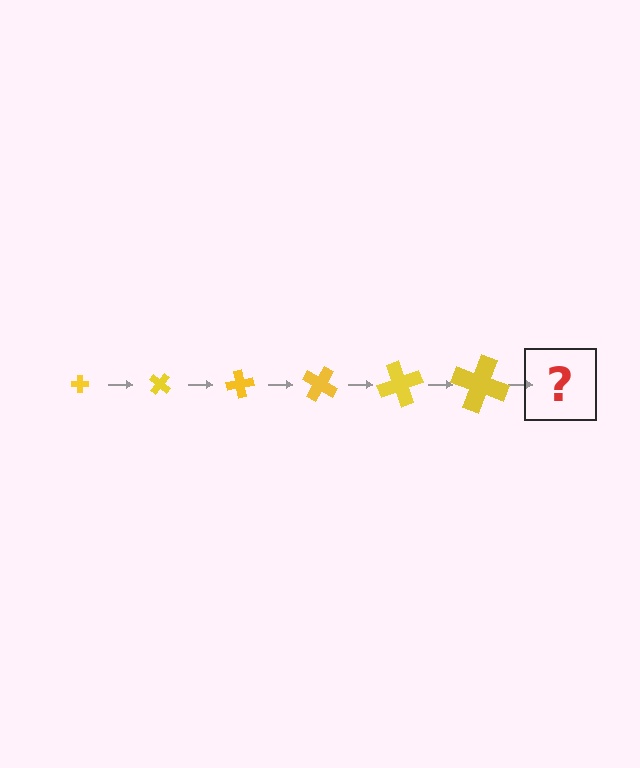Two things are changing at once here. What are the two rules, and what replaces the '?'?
The two rules are that the cross grows larger each step and it rotates 40 degrees each step. The '?' should be a cross, larger than the previous one and rotated 240 degrees from the start.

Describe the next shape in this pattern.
It should be a cross, larger than the previous one and rotated 240 degrees from the start.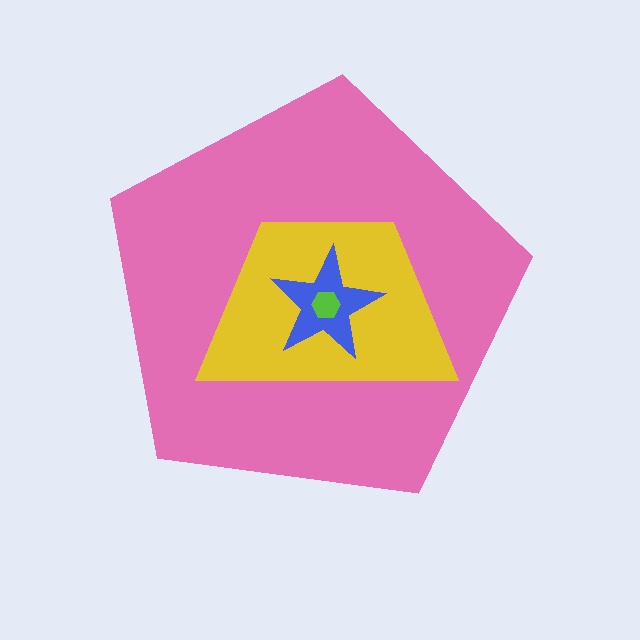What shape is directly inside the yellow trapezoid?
The blue star.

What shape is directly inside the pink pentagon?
The yellow trapezoid.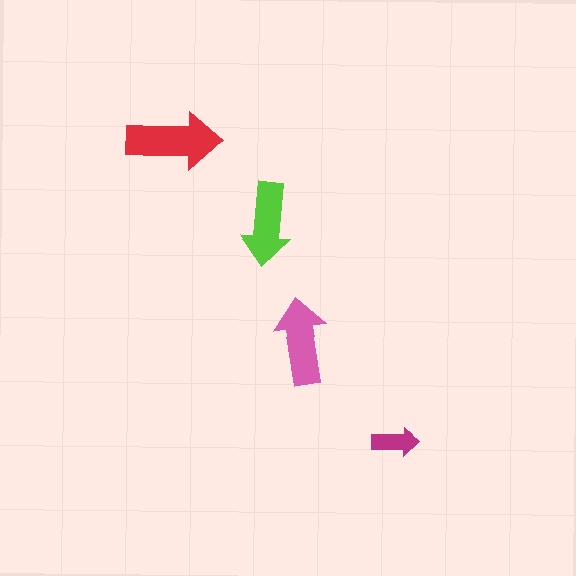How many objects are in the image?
There are 4 objects in the image.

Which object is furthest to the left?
The red arrow is leftmost.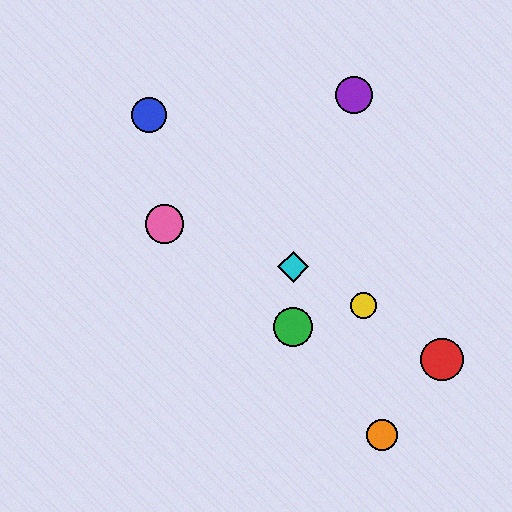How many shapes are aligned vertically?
2 shapes (the green circle, the cyan diamond) are aligned vertically.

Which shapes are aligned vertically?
The green circle, the cyan diamond are aligned vertically.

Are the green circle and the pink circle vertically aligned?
No, the green circle is at x≈293 and the pink circle is at x≈165.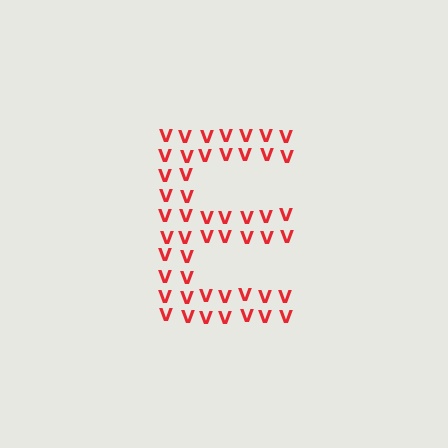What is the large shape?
The large shape is the letter E.